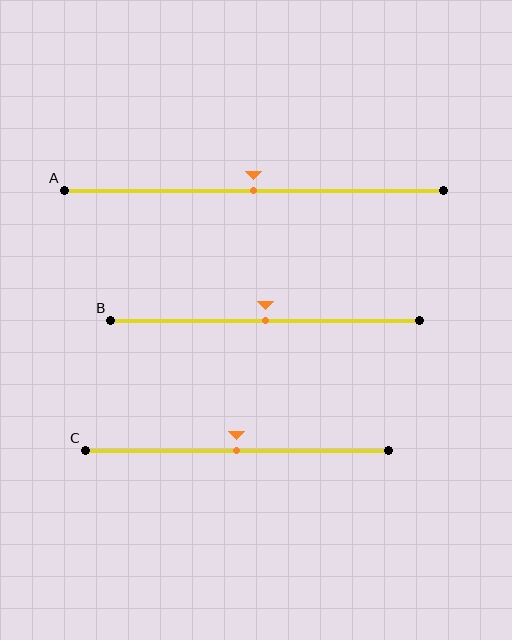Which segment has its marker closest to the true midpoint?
Segment A has its marker closest to the true midpoint.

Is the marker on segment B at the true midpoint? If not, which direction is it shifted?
Yes, the marker on segment B is at the true midpoint.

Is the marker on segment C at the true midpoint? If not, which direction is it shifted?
Yes, the marker on segment C is at the true midpoint.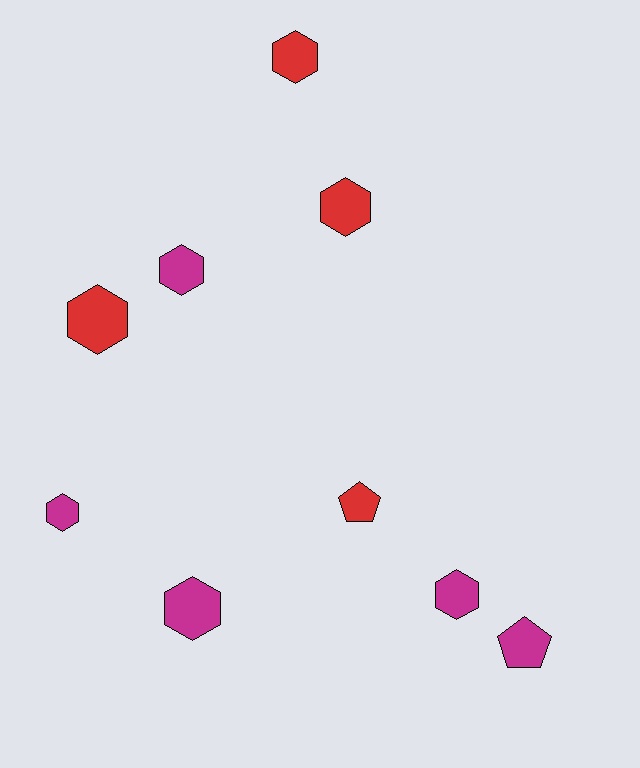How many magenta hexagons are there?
There are 4 magenta hexagons.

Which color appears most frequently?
Magenta, with 5 objects.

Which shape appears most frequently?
Hexagon, with 7 objects.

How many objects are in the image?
There are 9 objects.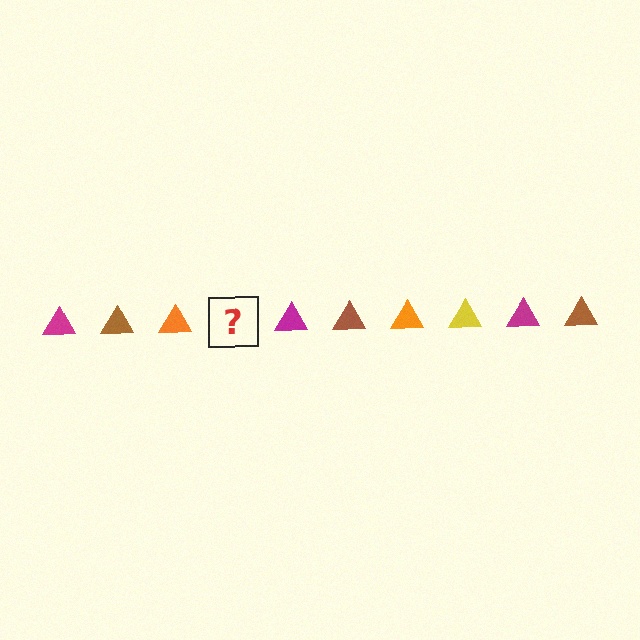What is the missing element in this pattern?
The missing element is a yellow triangle.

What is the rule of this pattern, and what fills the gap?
The rule is that the pattern cycles through magenta, brown, orange, yellow triangles. The gap should be filled with a yellow triangle.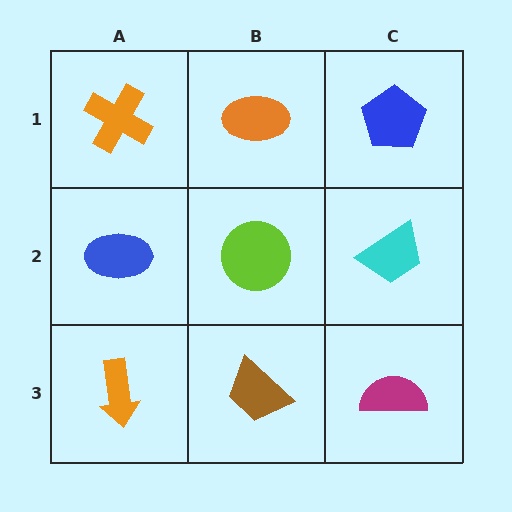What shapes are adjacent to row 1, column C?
A cyan trapezoid (row 2, column C), an orange ellipse (row 1, column B).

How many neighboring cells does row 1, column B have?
3.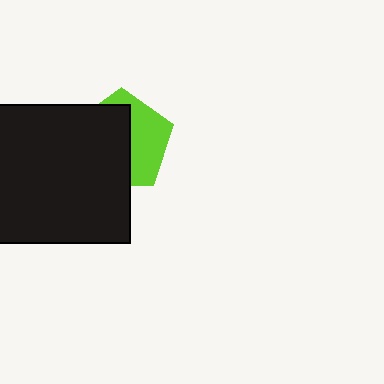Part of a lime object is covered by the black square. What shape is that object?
It is a pentagon.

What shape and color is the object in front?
The object in front is a black square.